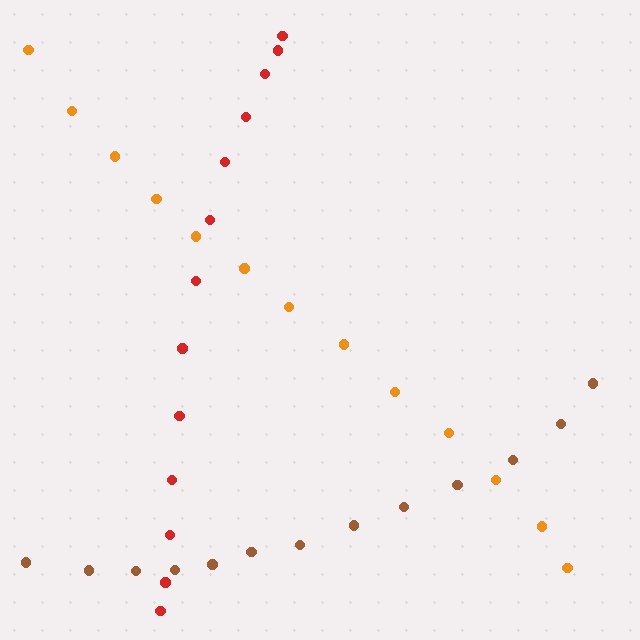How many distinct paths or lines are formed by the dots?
There are 3 distinct paths.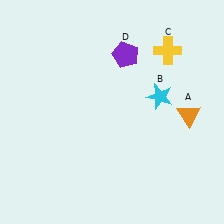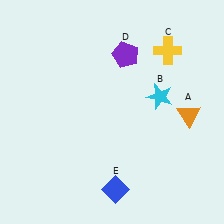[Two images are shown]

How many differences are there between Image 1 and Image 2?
There is 1 difference between the two images.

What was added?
A blue diamond (E) was added in Image 2.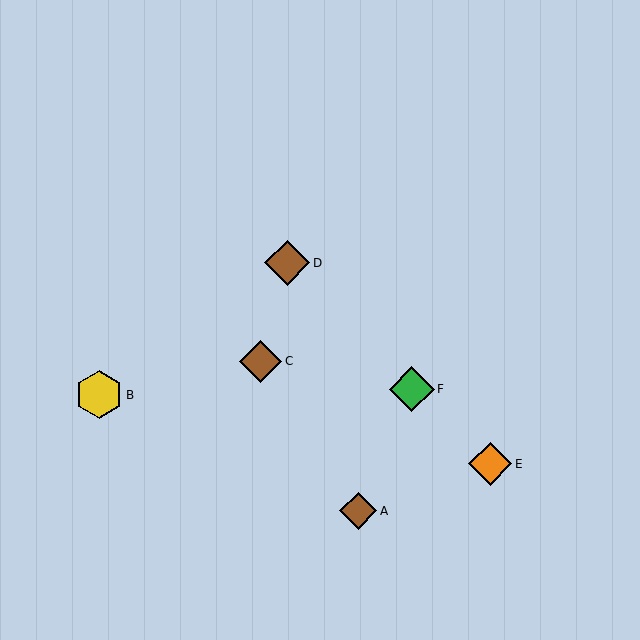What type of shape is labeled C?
Shape C is a brown diamond.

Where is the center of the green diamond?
The center of the green diamond is at (412, 389).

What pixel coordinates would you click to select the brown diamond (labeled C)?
Click at (261, 361) to select the brown diamond C.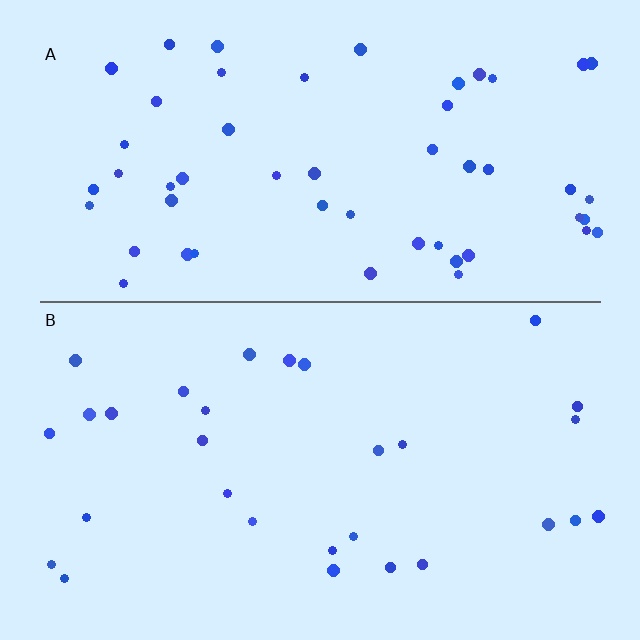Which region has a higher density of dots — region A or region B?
A (the top).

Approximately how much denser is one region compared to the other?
Approximately 1.8× — region A over region B.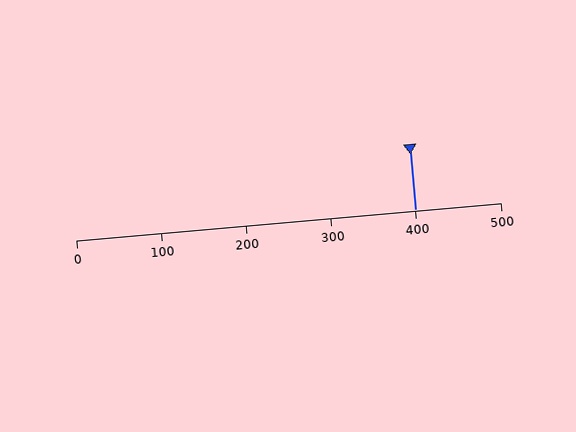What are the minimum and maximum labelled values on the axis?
The axis runs from 0 to 500.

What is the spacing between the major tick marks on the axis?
The major ticks are spaced 100 apart.